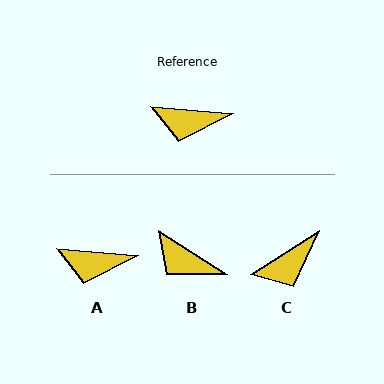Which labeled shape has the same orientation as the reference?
A.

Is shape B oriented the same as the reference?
No, it is off by about 27 degrees.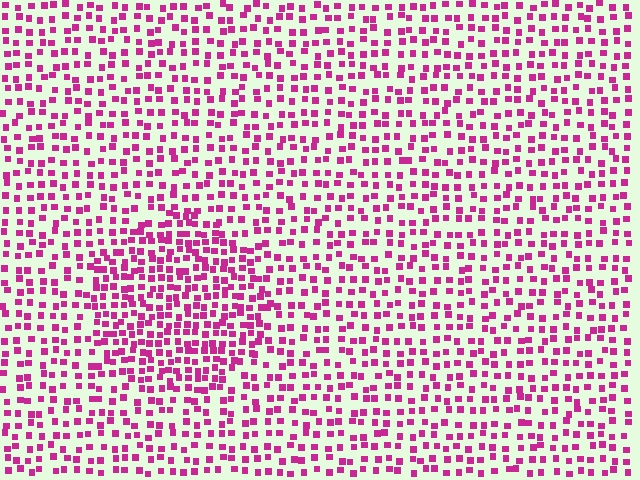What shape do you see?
I see a circle.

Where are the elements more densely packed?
The elements are more densely packed inside the circle boundary.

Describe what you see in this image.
The image contains small magenta elements arranged at two different densities. A circle-shaped region is visible where the elements are more densely packed than the surrounding area.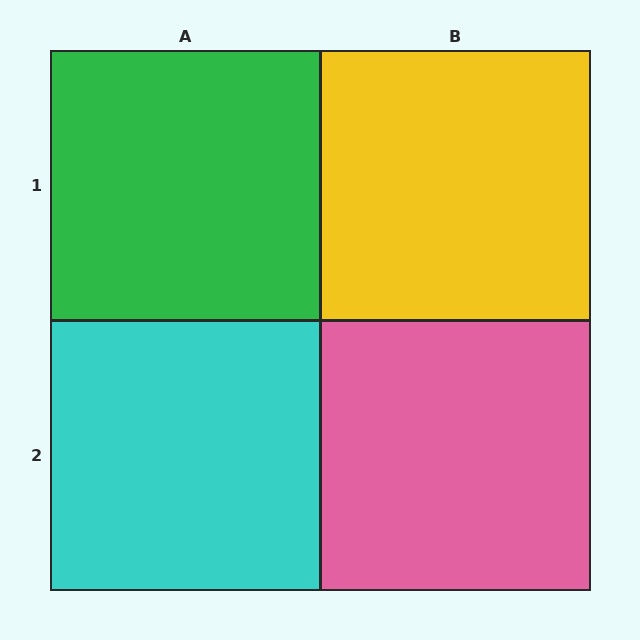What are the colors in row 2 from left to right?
Cyan, pink.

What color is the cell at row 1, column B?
Yellow.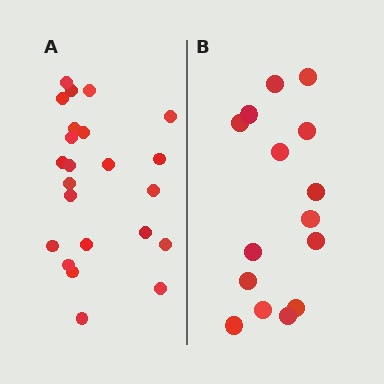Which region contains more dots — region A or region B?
Region A (the left region) has more dots.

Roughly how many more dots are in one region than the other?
Region A has roughly 8 or so more dots than region B.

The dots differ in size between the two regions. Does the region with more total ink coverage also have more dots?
No. Region B has more total ink coverage because its dots are larger, but region A actually contains more individual dots. Total area can be misleading — the number of items is what matters here.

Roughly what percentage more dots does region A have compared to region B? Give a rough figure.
About 55% more.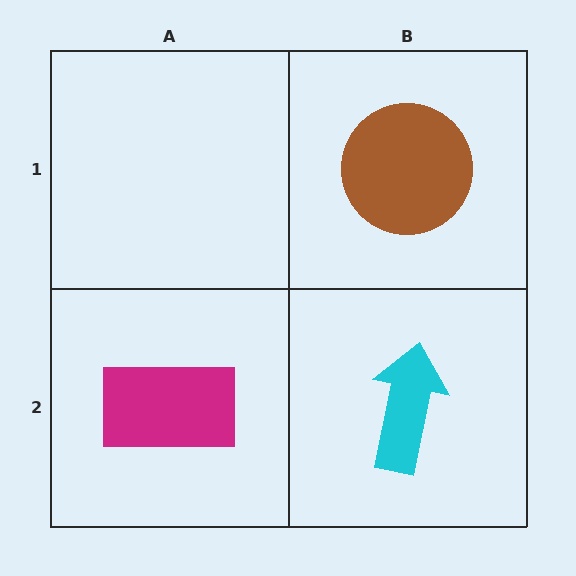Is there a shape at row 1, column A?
No, that cell is empty.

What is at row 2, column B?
A cyan arrow.